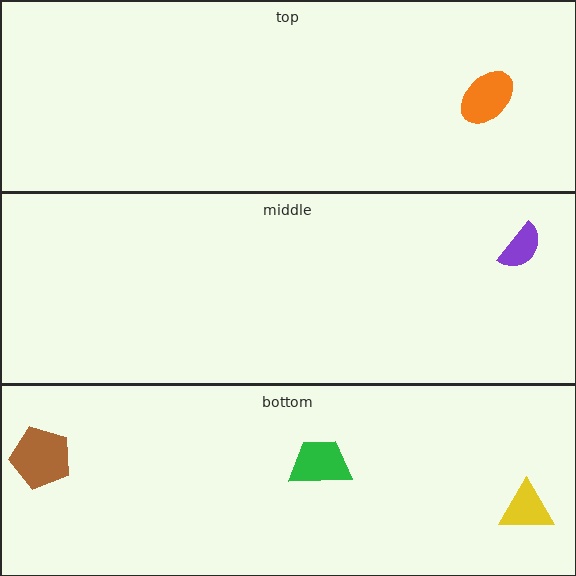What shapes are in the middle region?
The purple semicircle.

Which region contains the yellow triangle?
The bottom region.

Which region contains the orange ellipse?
The top region.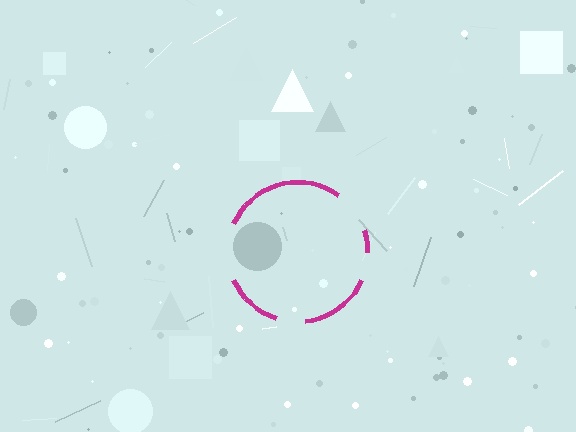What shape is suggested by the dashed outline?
The dashed outline suggests a circle.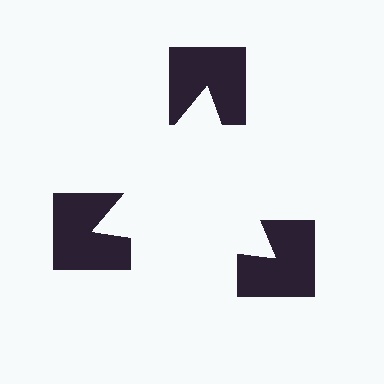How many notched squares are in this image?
There are 3 — one at each vertex of the illusory triangle.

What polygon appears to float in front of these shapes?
An illusory triangle — its edges are inferred from the aligned wedge cuts in the notched squares, not physically drawn.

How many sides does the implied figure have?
3 sides.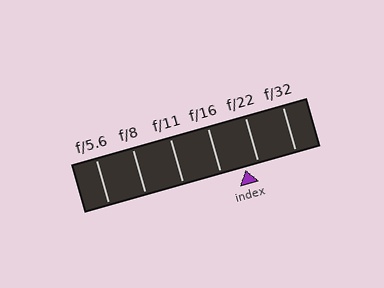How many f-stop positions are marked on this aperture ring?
There are 6 f-stop positions marked.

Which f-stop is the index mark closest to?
The index mark is closest to f/22.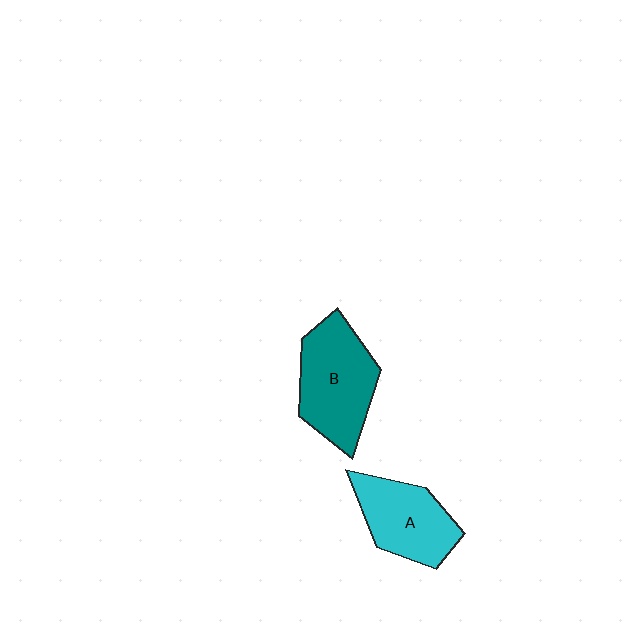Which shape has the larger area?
Shape B (teal).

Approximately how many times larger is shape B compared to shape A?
Approximately 1.2 times.